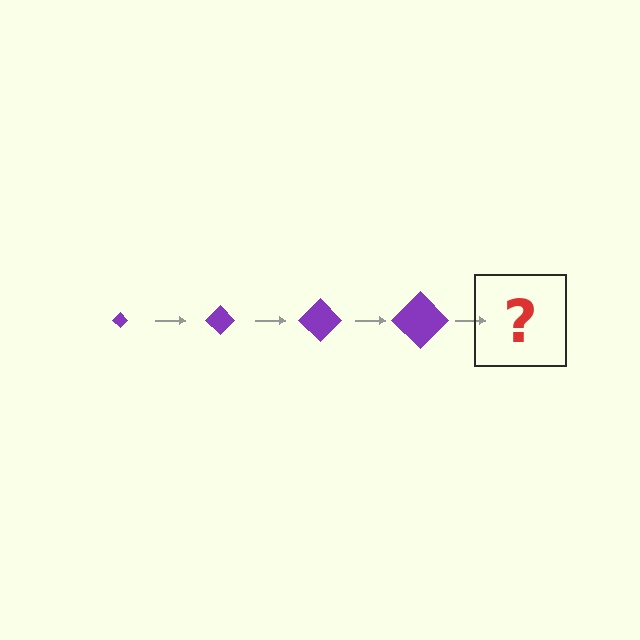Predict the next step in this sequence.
The next step is a purple diamond, larger than the previous one.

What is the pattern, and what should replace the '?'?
The pattern is that the diamond gets progressively larger each step. The '?' should be a purple diamond, larger than the previous one.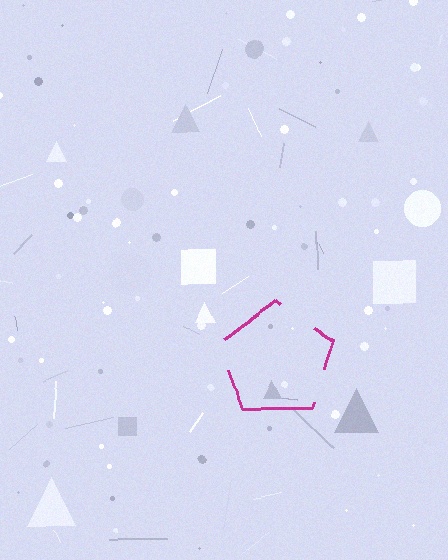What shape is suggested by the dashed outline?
The dashed outline suggests a pentagon.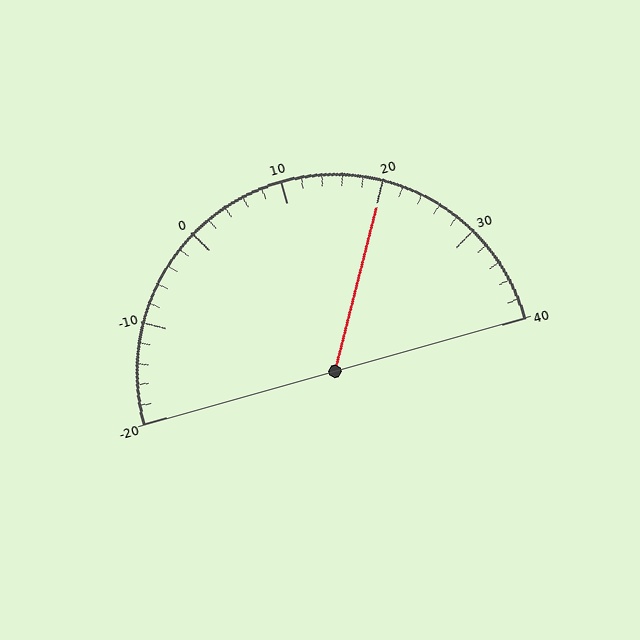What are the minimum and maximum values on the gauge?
The gauge ranges from -20 to 40.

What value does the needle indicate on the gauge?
The needle indicates approximately 20.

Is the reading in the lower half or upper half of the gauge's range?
The reading is in the upper half of the range (-20 to 40).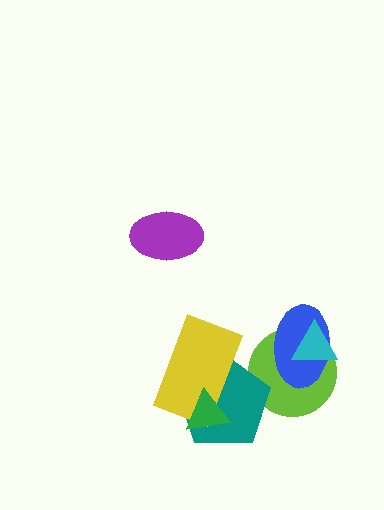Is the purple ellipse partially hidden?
No, no other shape covers it.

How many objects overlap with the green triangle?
2 objects overlap with the green triangle.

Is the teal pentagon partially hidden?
Yes, it is partially covered by another shape.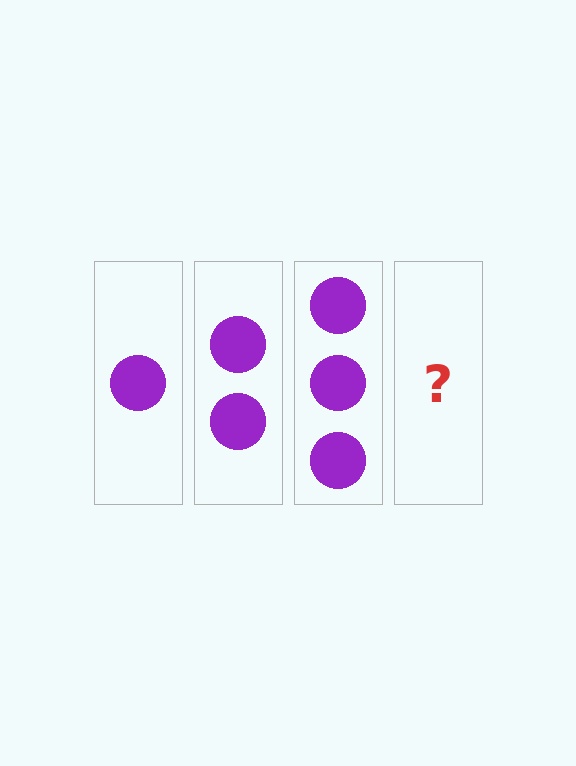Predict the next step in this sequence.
The next step is 4 circles.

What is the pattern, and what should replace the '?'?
The pattern is that each step adds one more circle. The '?' should be 4 circles.